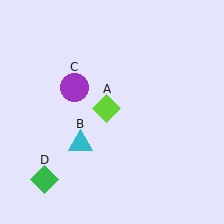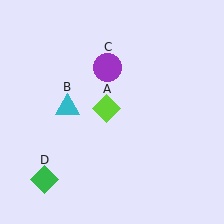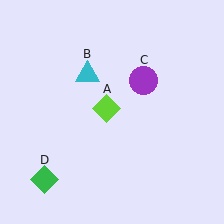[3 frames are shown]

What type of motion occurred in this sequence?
The cyan triangle (object B), purple circle (object C) rotated clockwise around the center of the scene.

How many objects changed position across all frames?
2 objects changed position: cyan triangle (object B), purple circle (object C).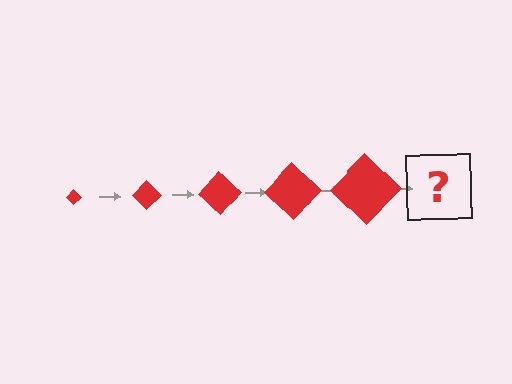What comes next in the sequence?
The next element should be a red diamond, larger than the previous one.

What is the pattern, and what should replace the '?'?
The pattern is that the diamond gets progressively larger each step. The '?' should be a red diamond, larger than the previous one.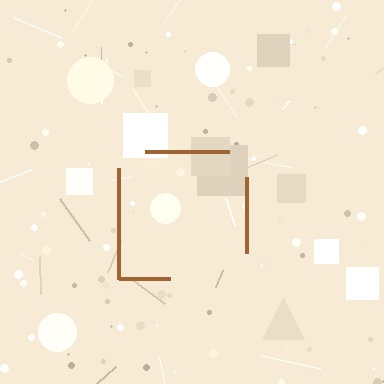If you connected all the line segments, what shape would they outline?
They would outline a square.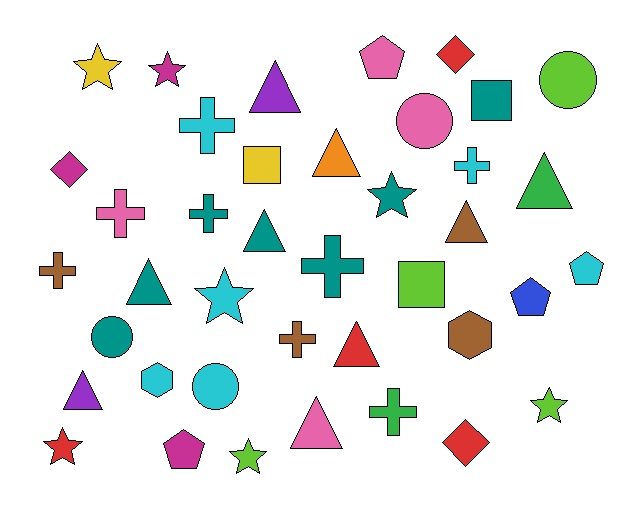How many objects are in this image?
There are 40 objects.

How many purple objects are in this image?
There are 2 purple objects.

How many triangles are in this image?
There are 9 triangles.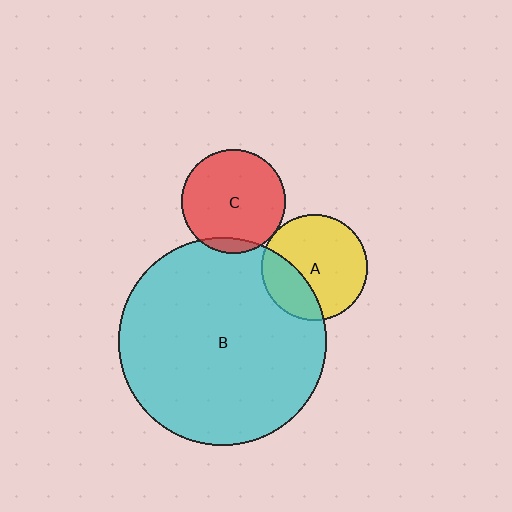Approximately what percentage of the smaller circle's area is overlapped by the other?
Approximately 10%.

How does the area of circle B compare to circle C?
Approximately 4.0 times.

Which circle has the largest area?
Circle B (cyan).